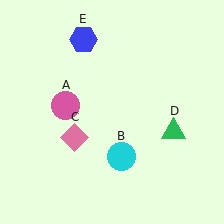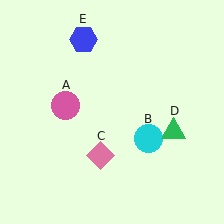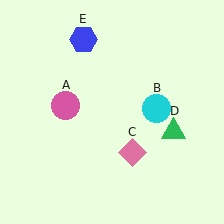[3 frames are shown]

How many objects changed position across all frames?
2 objects changed position: cyan circle (object B), pink diamond (object C).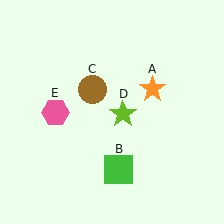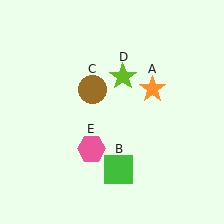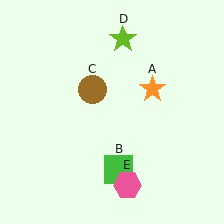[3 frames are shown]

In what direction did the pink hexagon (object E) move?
The pink hexagon (object E) moved down and to the right.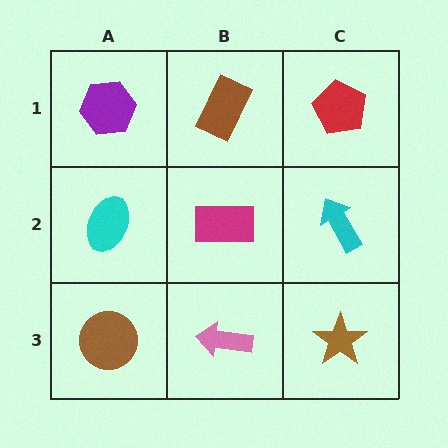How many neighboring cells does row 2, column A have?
3.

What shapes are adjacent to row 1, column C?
A cyan arrow (row 2, column C), a brown rectangle (row 1, column B).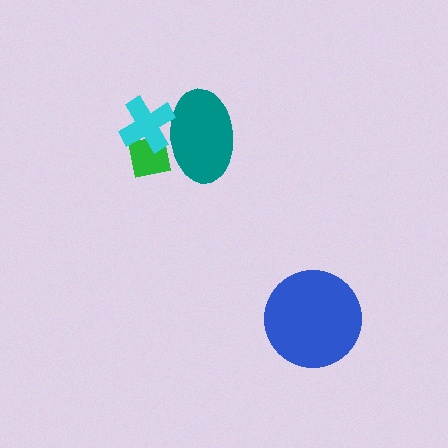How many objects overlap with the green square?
2 objects overlap with the green square.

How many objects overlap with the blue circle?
0 objects overlap with the blue circle.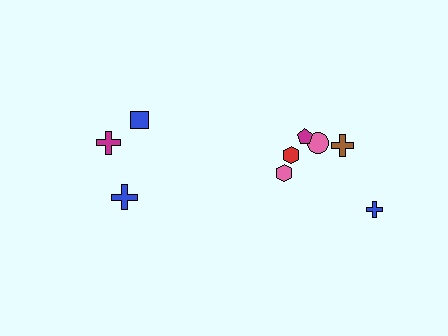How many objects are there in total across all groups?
There are 9 objects.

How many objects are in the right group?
There are 6 objects.